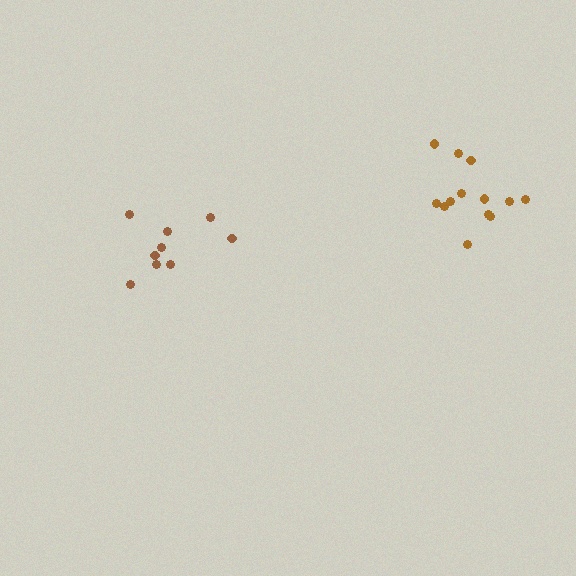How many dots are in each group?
Group 1: 9 dots, Group 2: 13 dots (22 total).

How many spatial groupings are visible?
There are 2 spatial groupings.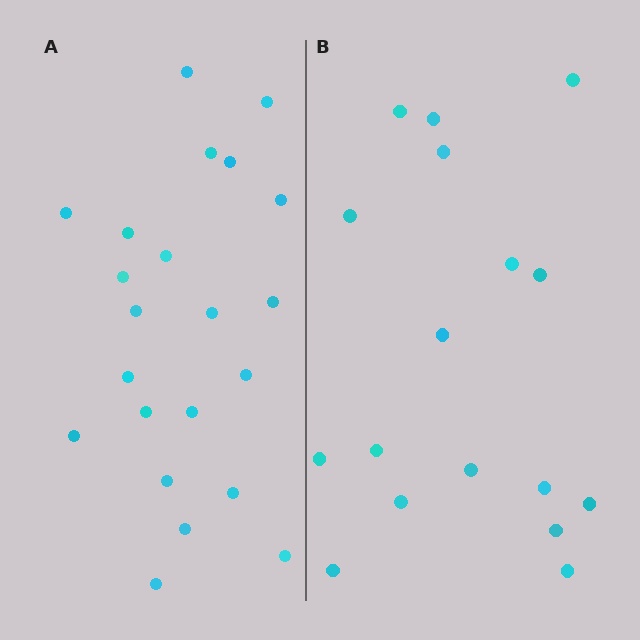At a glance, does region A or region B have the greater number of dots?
Region A (the left region) has more dots.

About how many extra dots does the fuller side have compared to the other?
Region A has about 5 more dots than region B.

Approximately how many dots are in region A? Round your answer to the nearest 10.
About 20 dots. (The exact count is 22, which rounds to 20.)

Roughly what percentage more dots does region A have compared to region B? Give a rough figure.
About 30% more.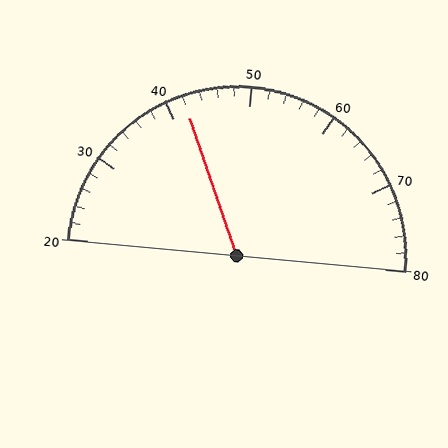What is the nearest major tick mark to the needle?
The nearest major tick mark is 40.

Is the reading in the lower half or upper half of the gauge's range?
The reading is in the lower half of the range (20 to 80).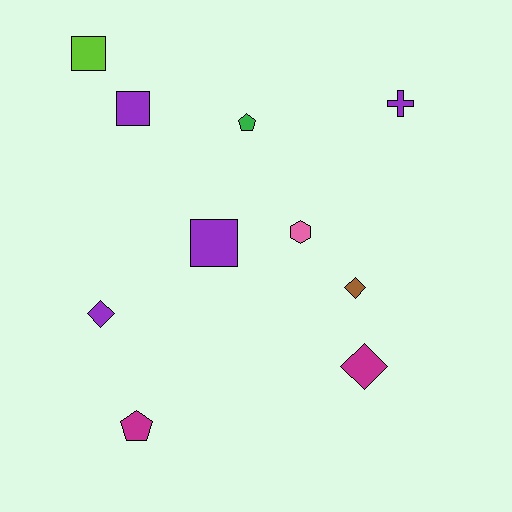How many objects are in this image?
There are 10 objects.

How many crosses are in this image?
There is 1 cross.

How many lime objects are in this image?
There is 1 lime object.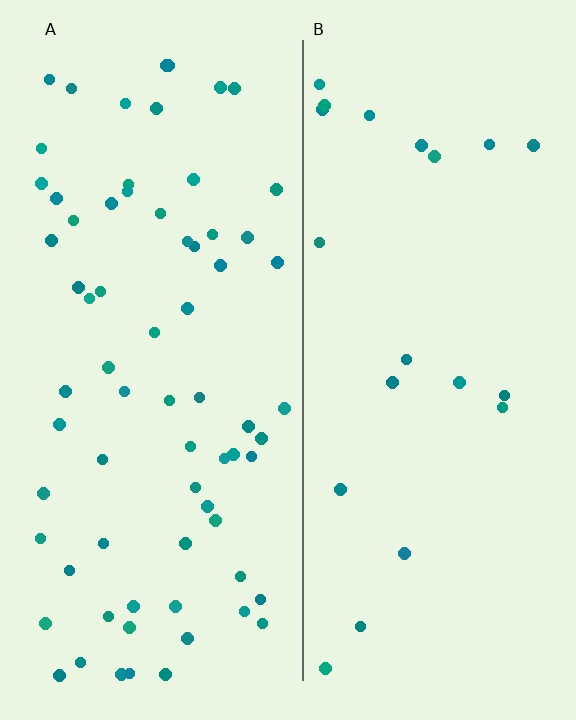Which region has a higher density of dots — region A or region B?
A (the left).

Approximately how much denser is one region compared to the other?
Approximately 3.3× — region A over region B.